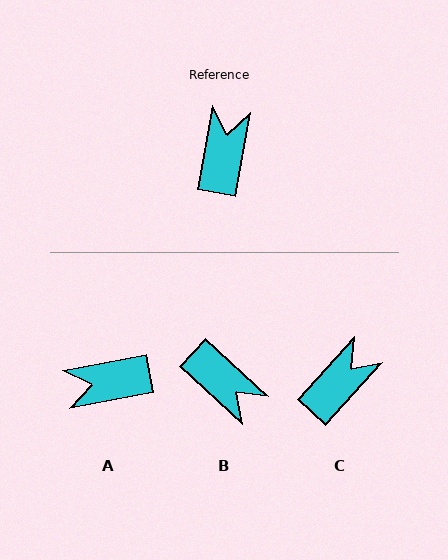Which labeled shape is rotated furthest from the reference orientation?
B, about 123 degrees away.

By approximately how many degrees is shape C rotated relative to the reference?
Approximately 32 degrees clockwise.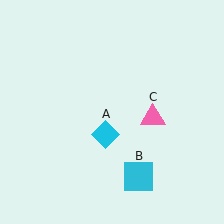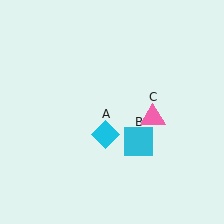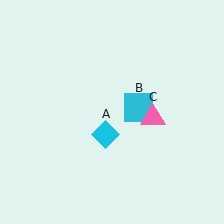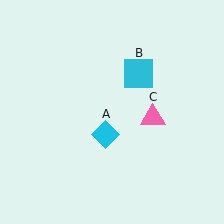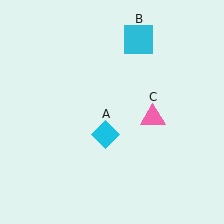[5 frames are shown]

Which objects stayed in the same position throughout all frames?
Cyan diamond (object A) and pink triangle (object C) remained stationary.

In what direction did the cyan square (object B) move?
The cyan square (object B) moved up.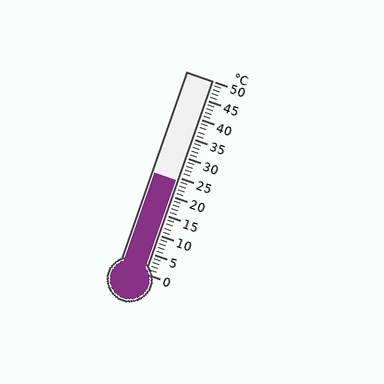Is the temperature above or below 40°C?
The temperature is below 40°C.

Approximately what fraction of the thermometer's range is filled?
The thermometer is filled to approximately 50% of its range.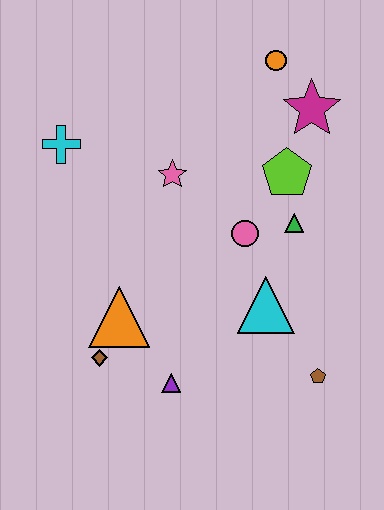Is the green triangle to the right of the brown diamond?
Yes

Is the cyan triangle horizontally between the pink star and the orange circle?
Yes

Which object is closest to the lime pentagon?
The green triangle is closest to the lime pentagon.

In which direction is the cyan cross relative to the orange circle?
The cyan cross is to the left of the orange circle.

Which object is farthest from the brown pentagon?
The cyan cross is farthest from the brown pentagon.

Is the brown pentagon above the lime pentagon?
No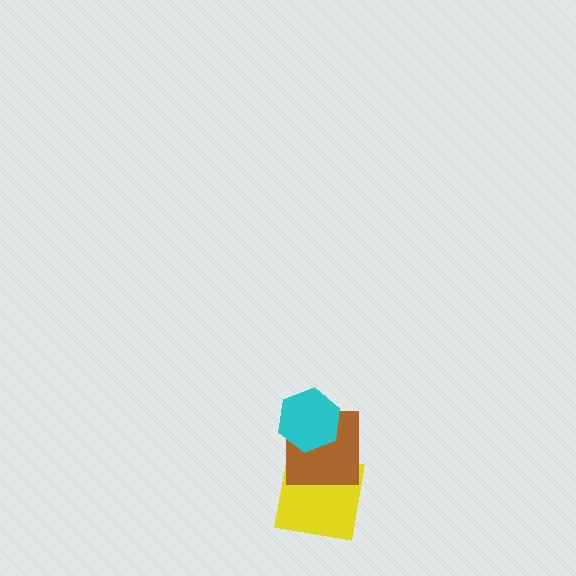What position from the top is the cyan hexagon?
The cyan hexagon is 1st from the top.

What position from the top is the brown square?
The brown square is 2nd from the top.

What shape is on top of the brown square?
The cyan hexagon is on top of the brown square.